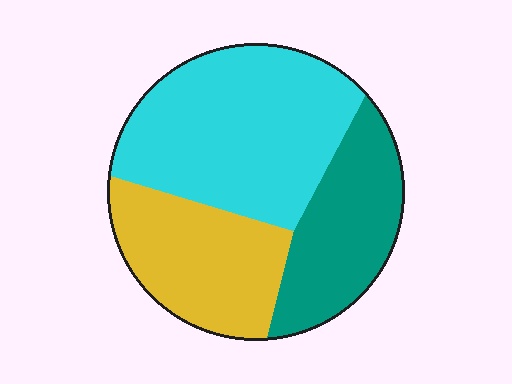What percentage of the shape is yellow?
Yellow covers 28% of the shape.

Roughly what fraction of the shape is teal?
Teal covers 26% of the shape.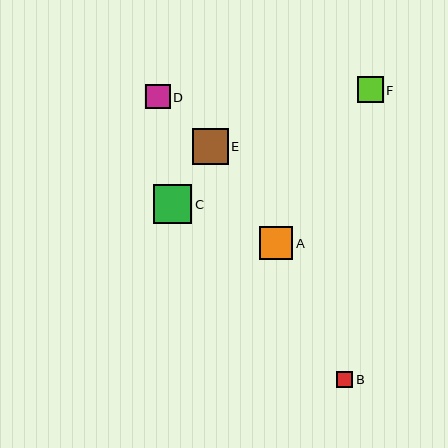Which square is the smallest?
Square B is the smallest with a size of approximately 16 pixels.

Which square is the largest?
Square C is the largest with a size of approximately 38 pixels.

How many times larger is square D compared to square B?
Square D is approximately 1.5 times the size of square B.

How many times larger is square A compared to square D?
Square A is approximately 1.4 times the size of square D.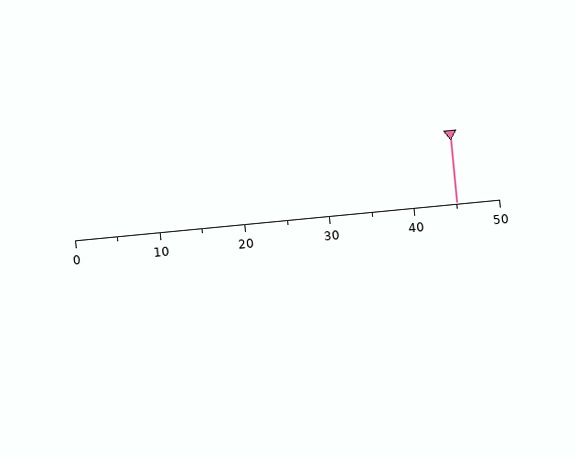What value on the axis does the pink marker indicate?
The marker indicates approximately 45.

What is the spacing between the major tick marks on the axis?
The major ticks are spaced 10 apart.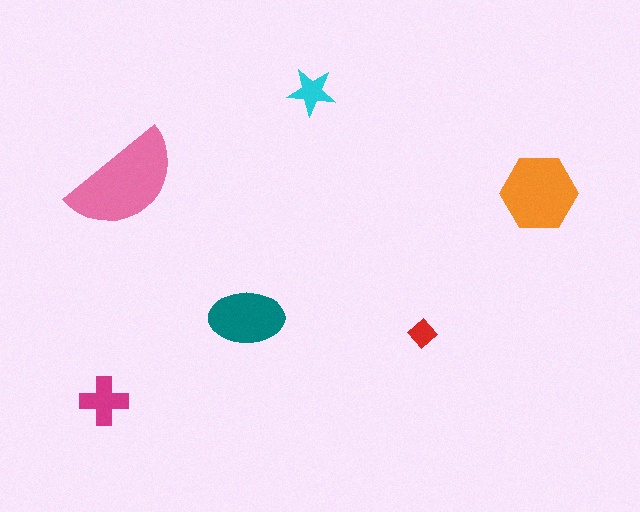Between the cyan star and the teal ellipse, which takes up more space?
The teal ellipse.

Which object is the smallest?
The red diamond.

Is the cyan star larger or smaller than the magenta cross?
Smaller.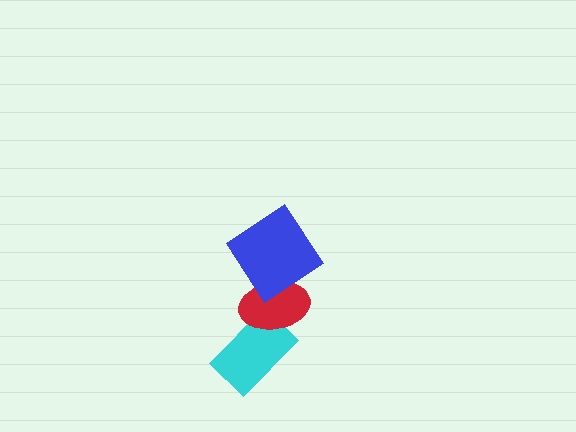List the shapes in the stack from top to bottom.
From top to bottom: the blue diamond, the red ellipse, the cyan rectangle.